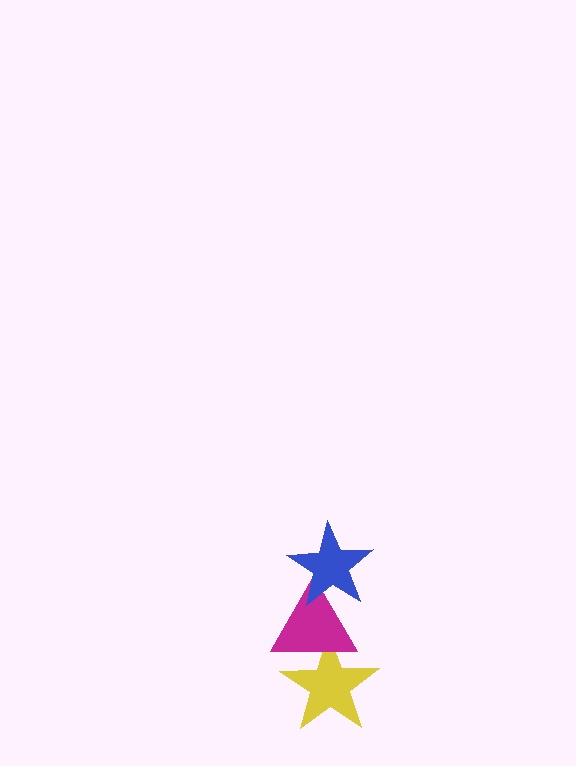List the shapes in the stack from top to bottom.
From top to bottom: the blue star, the magenta triangle, the yellow star.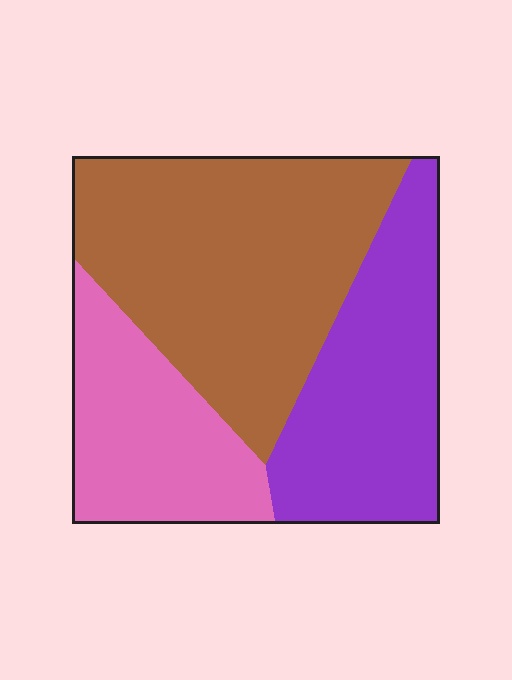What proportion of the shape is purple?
Purple takes up about one third (1/3) of the shape.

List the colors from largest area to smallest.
From largest to smallest: brown, purple, pink.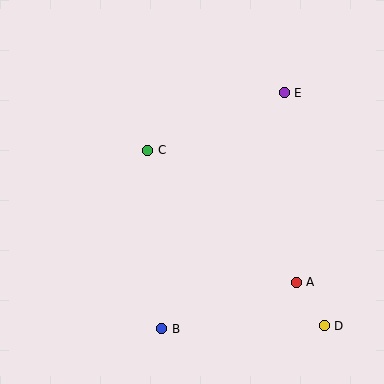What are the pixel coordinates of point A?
Point A is at (296, 282).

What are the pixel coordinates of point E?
Point E is at (284, 93).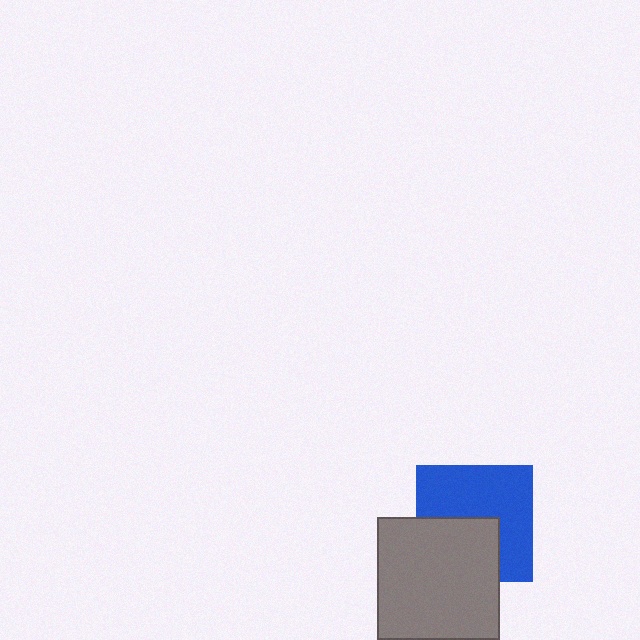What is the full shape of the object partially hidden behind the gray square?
The partially hidden object is a blue square.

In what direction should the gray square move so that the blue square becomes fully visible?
The gray square should move down. That is the shortest direction to clear the overlap and leave the blue square fully visible.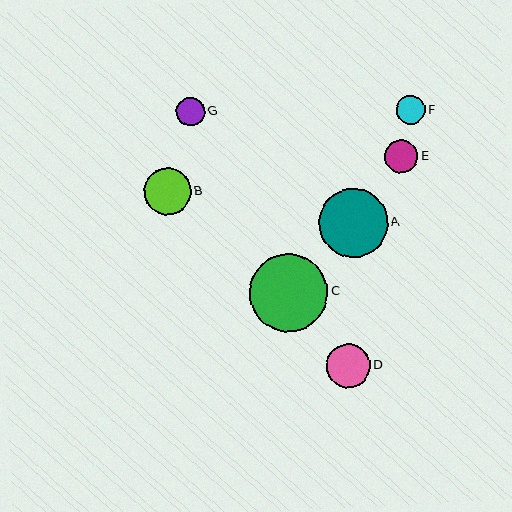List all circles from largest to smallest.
From largest to smallest: C, A, B, D, E, F, G.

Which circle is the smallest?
Circle G is the smallest with a size of approximately 28 pixels.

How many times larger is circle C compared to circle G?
Circle C is approximately 2.8 times the size of circle G.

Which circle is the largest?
Circle C is the largest with a size of approximately 79 pixels.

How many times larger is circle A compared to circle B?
Circle A is approximately 1.5 times the size of circle B.